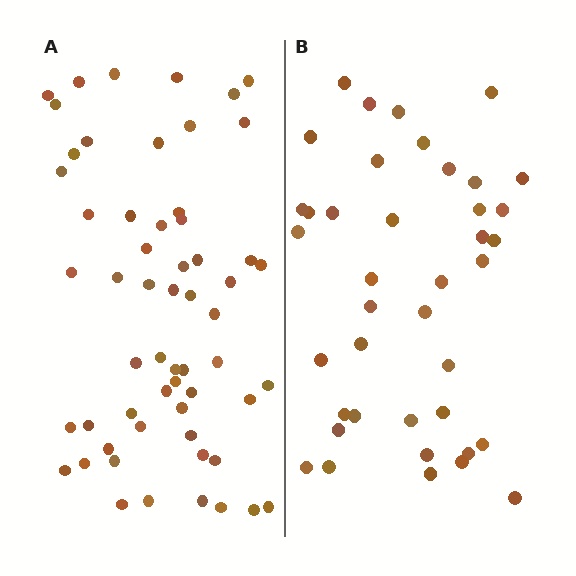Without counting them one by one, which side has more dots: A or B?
Region A (the left region) has more dots.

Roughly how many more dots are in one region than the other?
Region A has approximately 20 more dots than region B.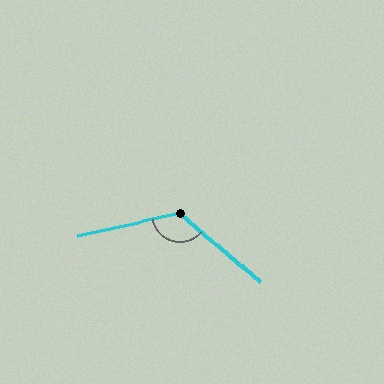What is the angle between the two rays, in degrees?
Approximately 127 degrees.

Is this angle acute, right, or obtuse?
It is obtuse.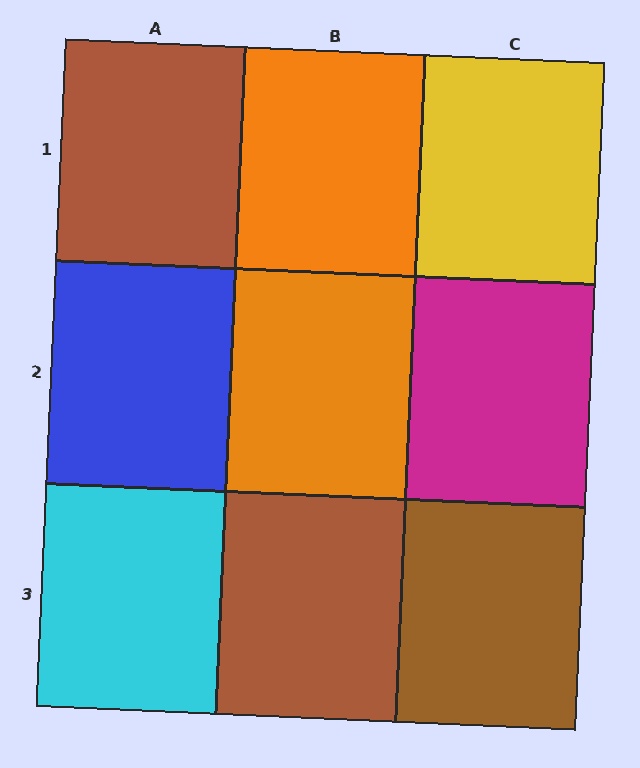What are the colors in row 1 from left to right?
Brown, orange, yellow.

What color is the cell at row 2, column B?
Orange.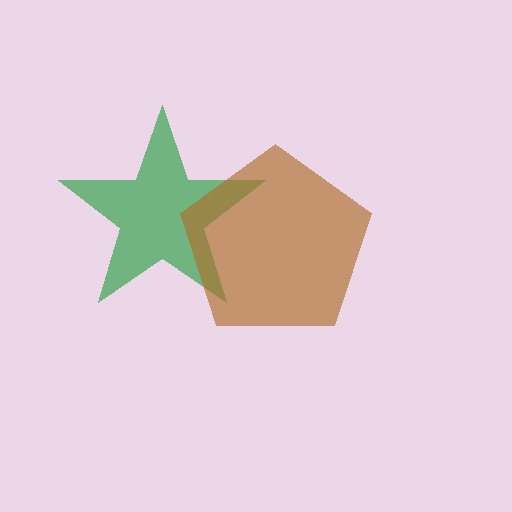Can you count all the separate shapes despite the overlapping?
Yes, there are 2 separate shapes.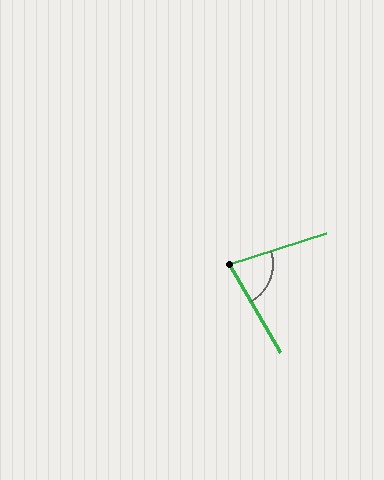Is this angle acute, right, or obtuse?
It is acute.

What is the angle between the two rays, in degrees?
Approximately 78 degrees.